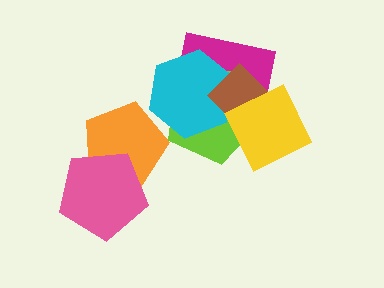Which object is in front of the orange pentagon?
The pink pentagon is in front of the orange pentagon.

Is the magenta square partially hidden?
Yes, it is partially covered by another shape.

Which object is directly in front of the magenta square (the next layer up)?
The lime pentagon is directly in front of the magenta square.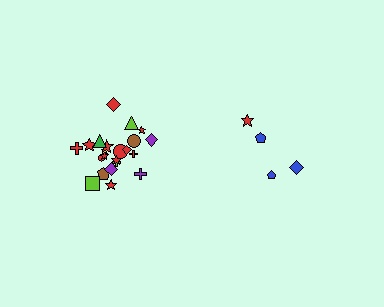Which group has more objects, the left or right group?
The left group.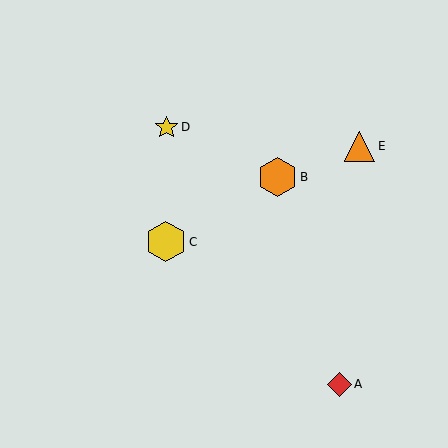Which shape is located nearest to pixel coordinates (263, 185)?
The orange hexagon (labeled B) at (278, 177) is nearest to that location.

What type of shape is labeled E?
Shape E is an orange triangle.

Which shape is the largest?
The yellow hexagon (labeled C) is the largest.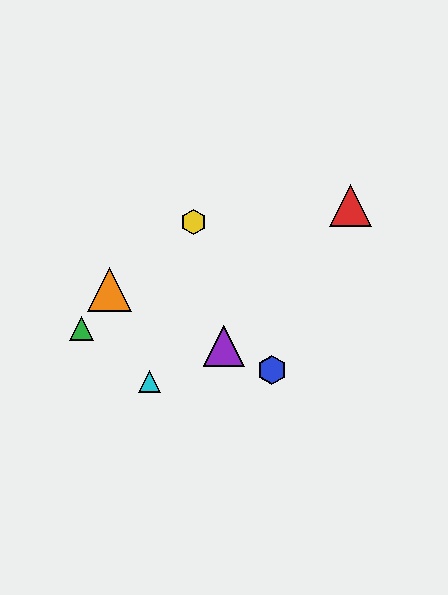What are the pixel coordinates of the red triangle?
The red triangle is at (350, 206).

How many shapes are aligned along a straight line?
3 shapes (the blue hexagon, the purple triangle, the orange triangle) are aligned along a straight line.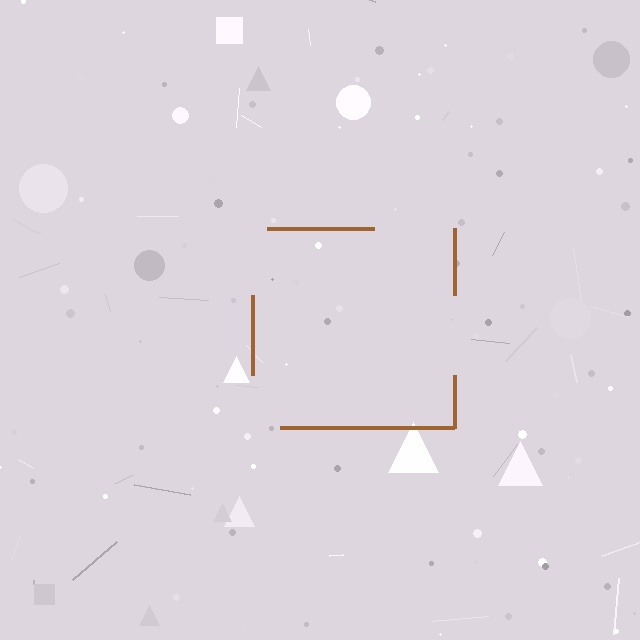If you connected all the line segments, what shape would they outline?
They would outline a square.